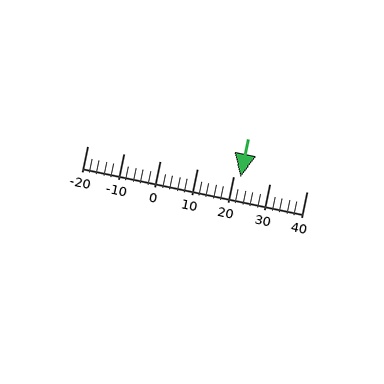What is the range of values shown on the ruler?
The ruler shows values from -20 to 40.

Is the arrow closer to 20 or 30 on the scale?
The arrow is closer to 20.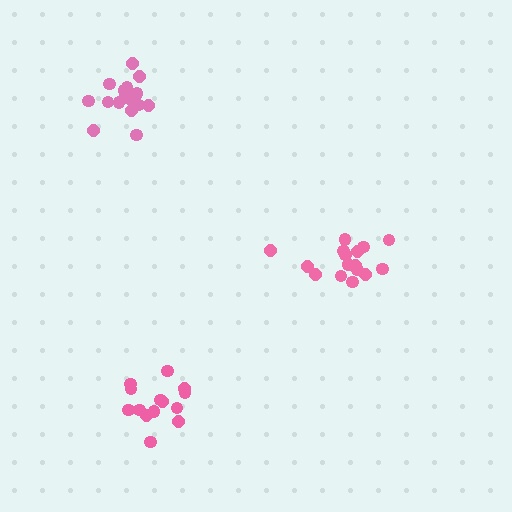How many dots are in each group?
Group 1: 18 dots, Group 2: 14 dots, Group 3: 16 dots (48 total).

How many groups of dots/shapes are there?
There are 3 groups.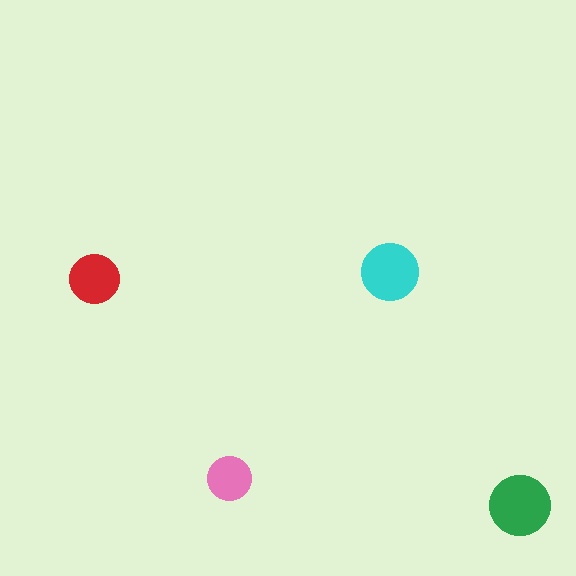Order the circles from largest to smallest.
the green one, the cyan one, the red one, the pink one.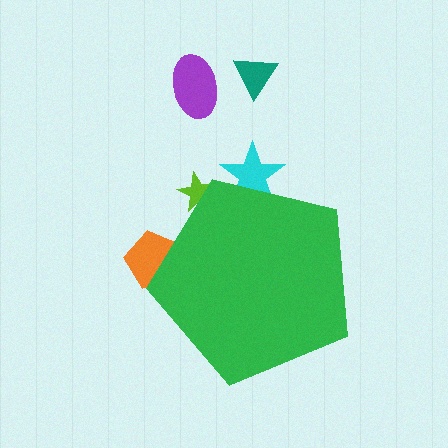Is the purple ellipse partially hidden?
No, the purple ellipse is fully visible.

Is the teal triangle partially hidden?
No, the teal triangle is fully visible.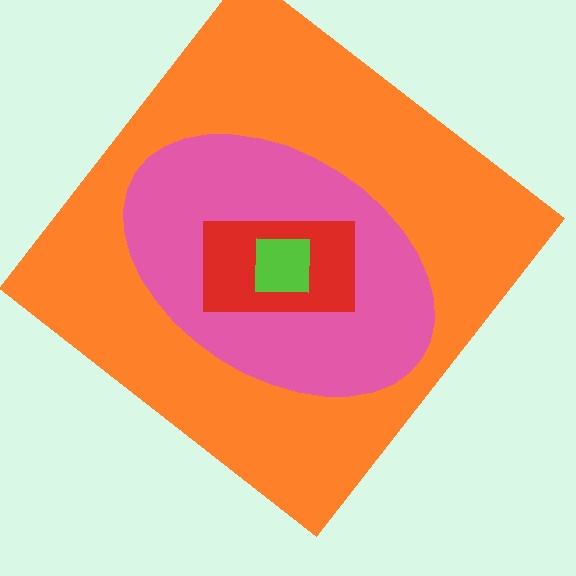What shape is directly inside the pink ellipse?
The red rectangle.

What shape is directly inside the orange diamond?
The pink ellipse.